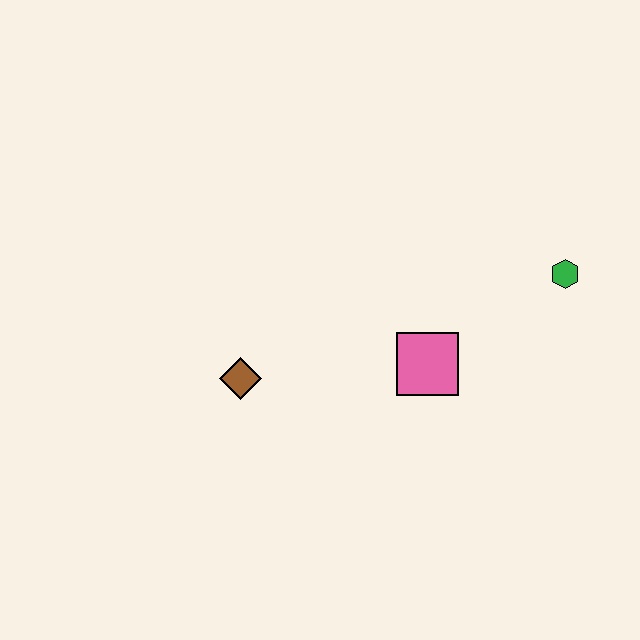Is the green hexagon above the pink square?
Yes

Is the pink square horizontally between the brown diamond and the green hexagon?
Yes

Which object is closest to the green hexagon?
The pink square is closest to the green hexagon.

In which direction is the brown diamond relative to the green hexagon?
The brown diamond is to the left of the green hexagon.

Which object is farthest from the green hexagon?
The brown diamond is farthest from the green hexagon.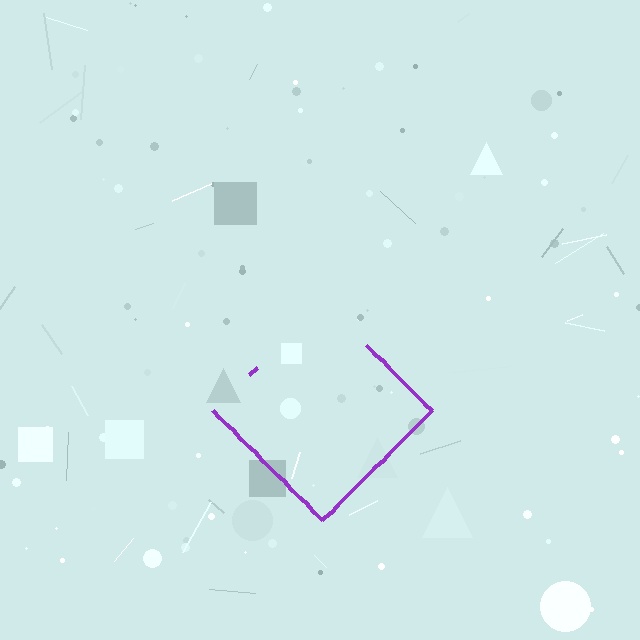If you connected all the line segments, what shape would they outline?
They would outline a diamond.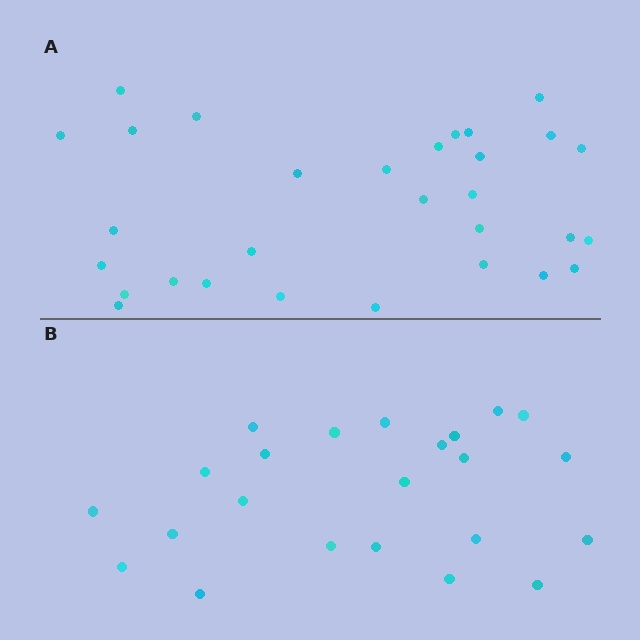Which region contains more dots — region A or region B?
Region A (the top region) has more dots.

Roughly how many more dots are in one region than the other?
Region A has roughly 8 or so more dots than region B.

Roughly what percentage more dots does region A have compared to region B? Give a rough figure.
About 30% more.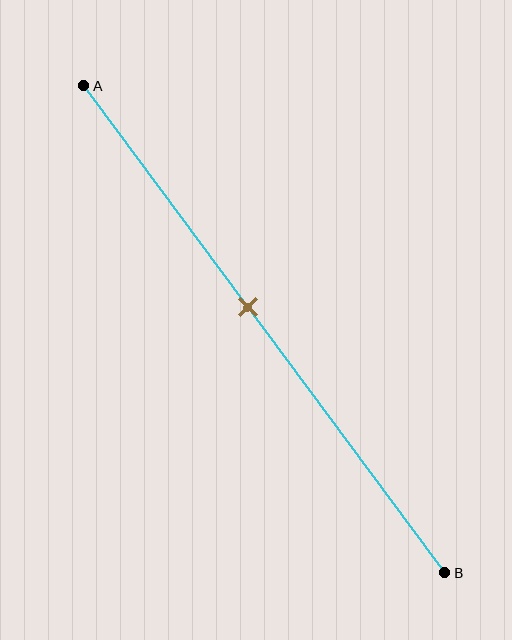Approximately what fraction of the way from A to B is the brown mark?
The brown mark is approximately 45% of the way from A to B.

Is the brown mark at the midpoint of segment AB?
No, the mark is at about 45% from A, not at the 50% midpoint.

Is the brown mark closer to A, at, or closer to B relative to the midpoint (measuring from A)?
The brown mark is closer to point A than the midpoint of segment AB.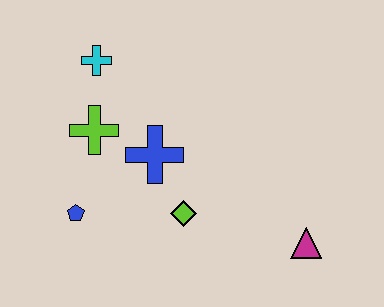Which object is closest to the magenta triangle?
The lime diamond is closest to the magenta triangle.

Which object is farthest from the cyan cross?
The magenta triangle is farthest from the cyan cross.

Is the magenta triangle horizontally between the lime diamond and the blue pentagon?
No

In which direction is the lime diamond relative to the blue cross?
The lime diamond is below the blue cross.